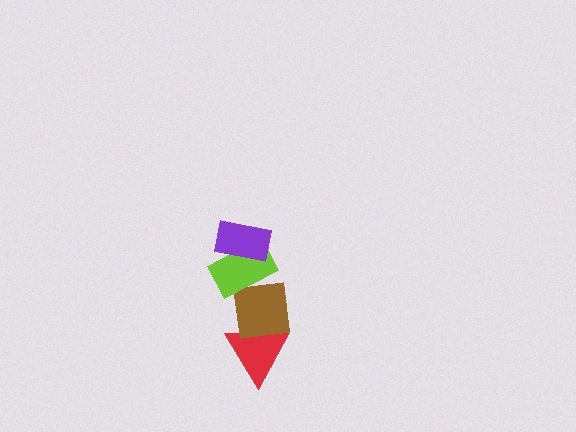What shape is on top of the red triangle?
The brown square is on top of the red triangle.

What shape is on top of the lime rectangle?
The purple rectangle is on top of the lime rectangle.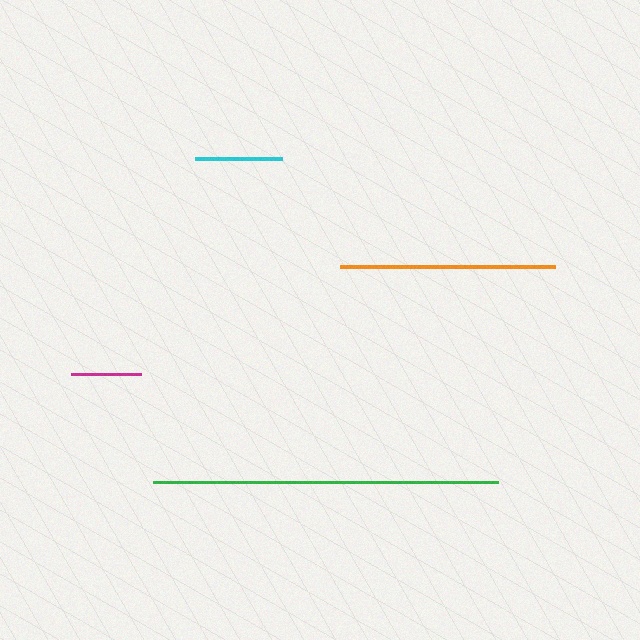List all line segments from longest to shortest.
From longest to shortest: green, orange, cyan, magenta.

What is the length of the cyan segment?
The cyan segment is approximately 87 pixels long.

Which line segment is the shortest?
The magenta line is the shortest at approximately 70 pixels.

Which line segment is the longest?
The green line is the longest at approximately 345 pixels.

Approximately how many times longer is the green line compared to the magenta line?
The green line is approximately 4.9 times the length of the magenta line.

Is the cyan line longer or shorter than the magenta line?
The cyan line is longer than the magenta line.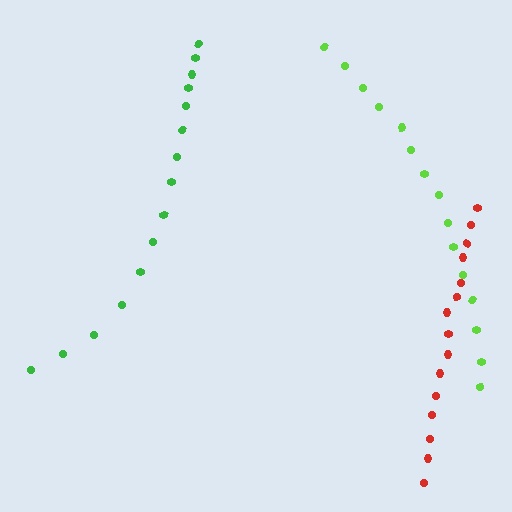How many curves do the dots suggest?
There are 3 distinct paths.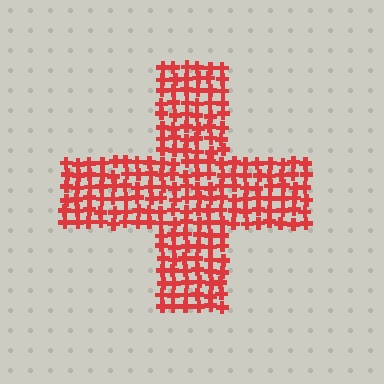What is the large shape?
The large shape is a cross.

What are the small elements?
The small elements are crosses.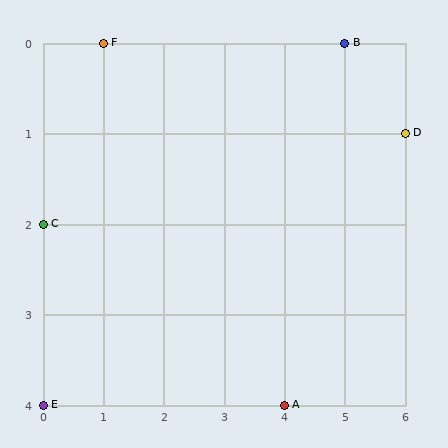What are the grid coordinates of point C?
Point C is at grid coordinates (0, 2).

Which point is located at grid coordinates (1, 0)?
Point F is at (1, 0).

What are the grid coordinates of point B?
Point B is at grid coordinates (5, 0).